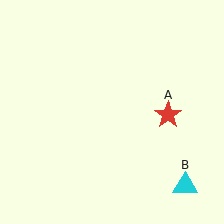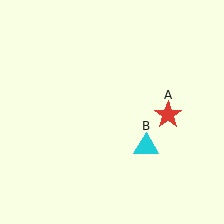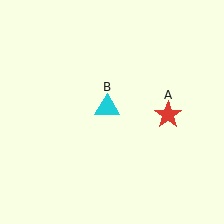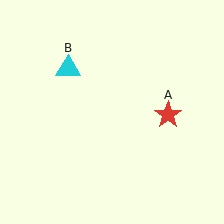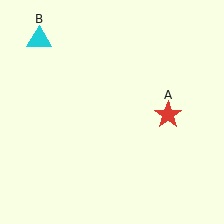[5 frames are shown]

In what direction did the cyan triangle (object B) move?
The cyan triangle (object B) moved up and to the left.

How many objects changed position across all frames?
1 object changed position: cyan triangle (object B).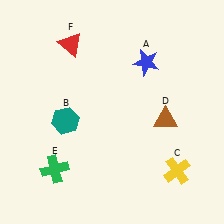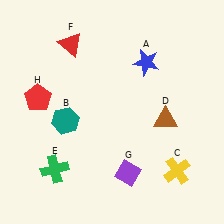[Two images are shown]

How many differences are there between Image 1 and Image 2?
There are 2 differences between the two images.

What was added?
A purple diamond (G), a red pentagon (H) were added in Image 2.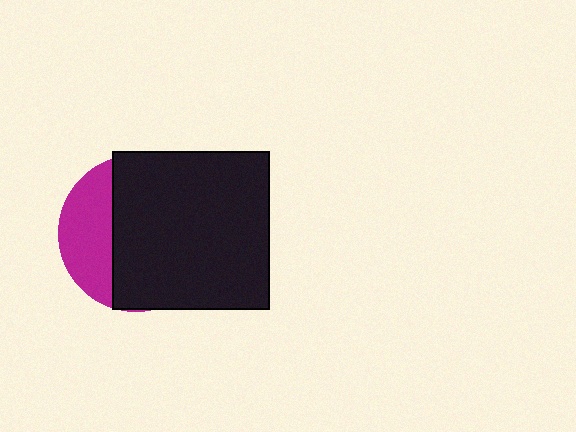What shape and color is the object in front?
The object in front is a black square.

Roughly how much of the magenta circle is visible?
A small part of it is visible (roughly 31%).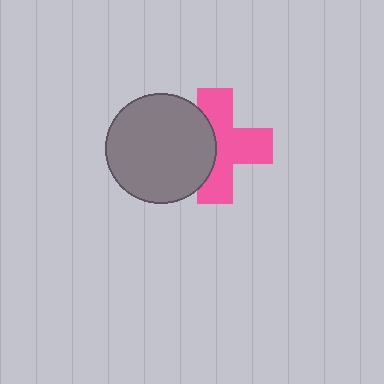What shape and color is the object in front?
The object in front is a gray circle.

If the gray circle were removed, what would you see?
You would see the complete pink cross.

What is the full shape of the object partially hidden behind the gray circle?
The partially hidden object is a pink cross.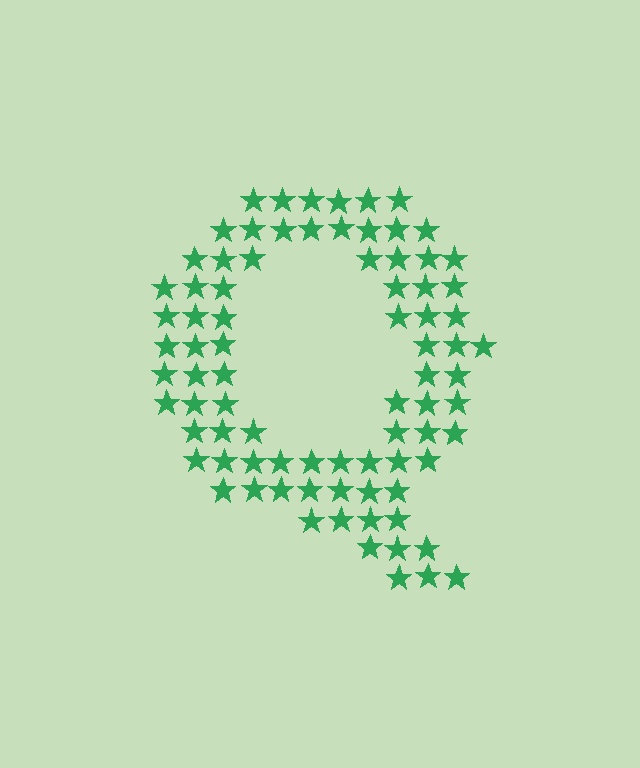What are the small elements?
The small elements are stars.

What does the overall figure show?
The overall figure shows the letter Q.